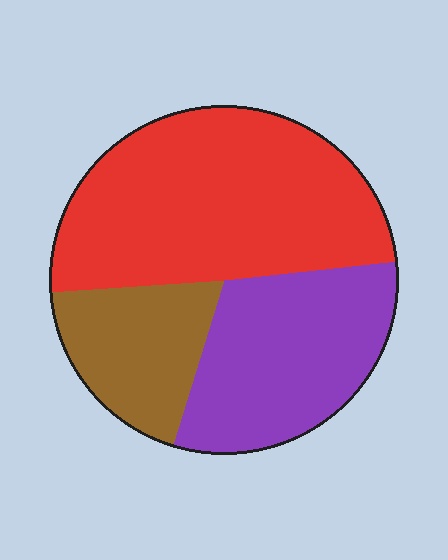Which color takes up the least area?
Brown, at roughly 20%.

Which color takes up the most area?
Red, at roughly 50%.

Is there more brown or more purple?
Purple.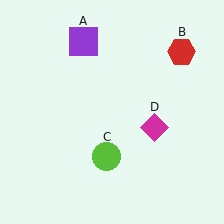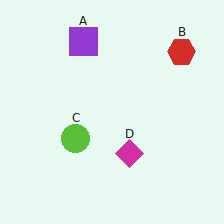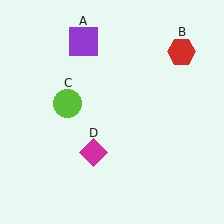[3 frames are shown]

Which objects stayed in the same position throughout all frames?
Purple square (object A) and red hexagon (object B) remained stationary.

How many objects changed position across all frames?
2 objects changed position: lime circle (object C), magenta diamond (object D).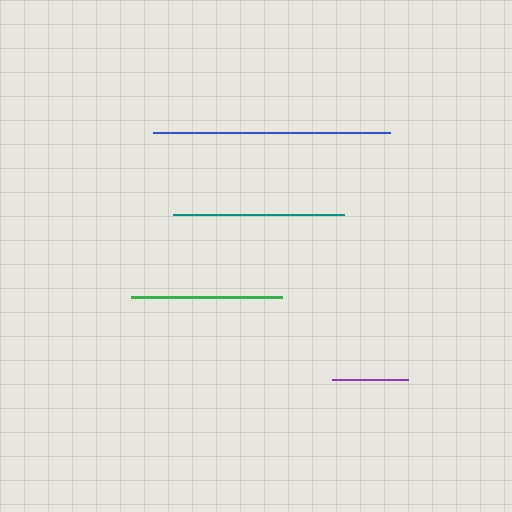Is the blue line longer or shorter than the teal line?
The blue line is longer than the teal line.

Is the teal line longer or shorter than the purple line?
The teal line is longer than the purple line.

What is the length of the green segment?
The green segment is approximately 151 pixels long.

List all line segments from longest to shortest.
From longest to shortest: blue, teal, green, purple.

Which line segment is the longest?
The blue line is the longest at approximately 237 pixels.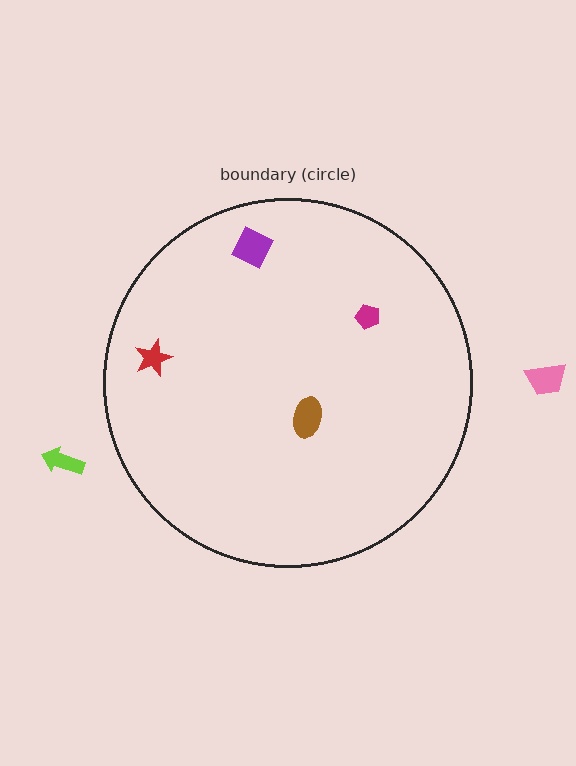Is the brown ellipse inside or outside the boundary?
Inside.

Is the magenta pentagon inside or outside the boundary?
Inside.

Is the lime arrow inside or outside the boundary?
Outside.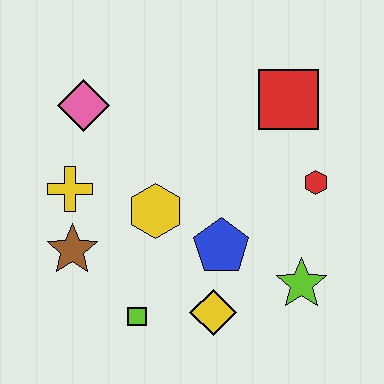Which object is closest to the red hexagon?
The red square is closest to the red hexagon.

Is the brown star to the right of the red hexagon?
No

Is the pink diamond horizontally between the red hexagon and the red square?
No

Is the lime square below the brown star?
Yes